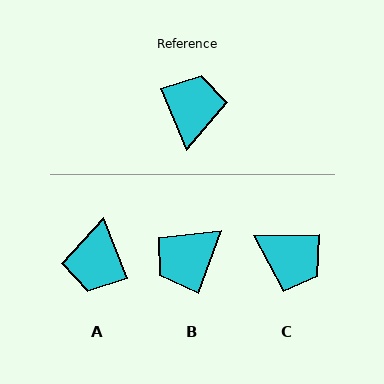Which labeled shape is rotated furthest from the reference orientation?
A, about 178 degrees away.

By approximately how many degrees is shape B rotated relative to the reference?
Approximately 137 degrees counter-clockwise.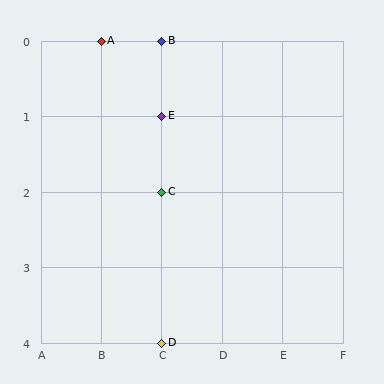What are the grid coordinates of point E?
Point E is at grid coordinates (C, 1).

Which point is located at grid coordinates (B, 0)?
Point A is at (B, 0).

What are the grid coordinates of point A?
Point A is at grid coordinates (B, 0).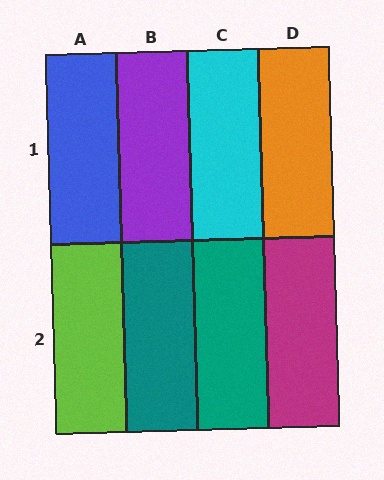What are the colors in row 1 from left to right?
Blue, purple, cyan, orange.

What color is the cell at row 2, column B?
Teal.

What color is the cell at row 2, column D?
Magenta.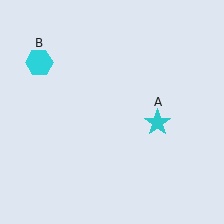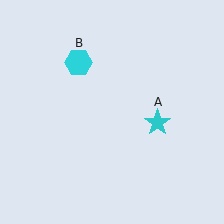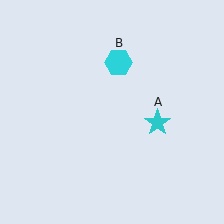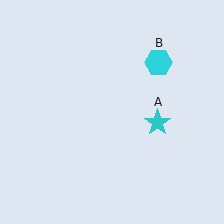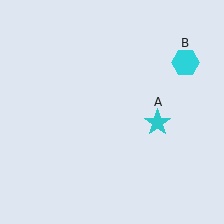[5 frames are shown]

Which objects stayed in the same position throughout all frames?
Cyan star (object A) remained stationary.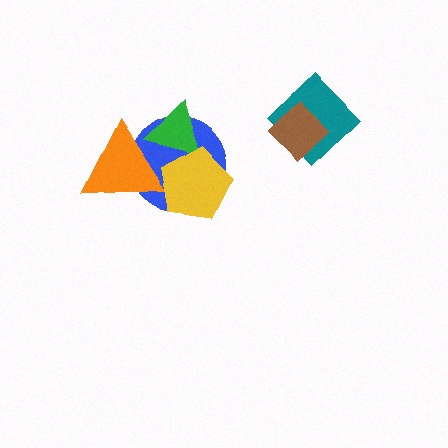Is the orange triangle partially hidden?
Yes, it is partially covered by another shape.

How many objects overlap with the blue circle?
3 objects overlap with the blue circle.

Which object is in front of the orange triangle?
The yellow pentagon is in front of the orange triangle.